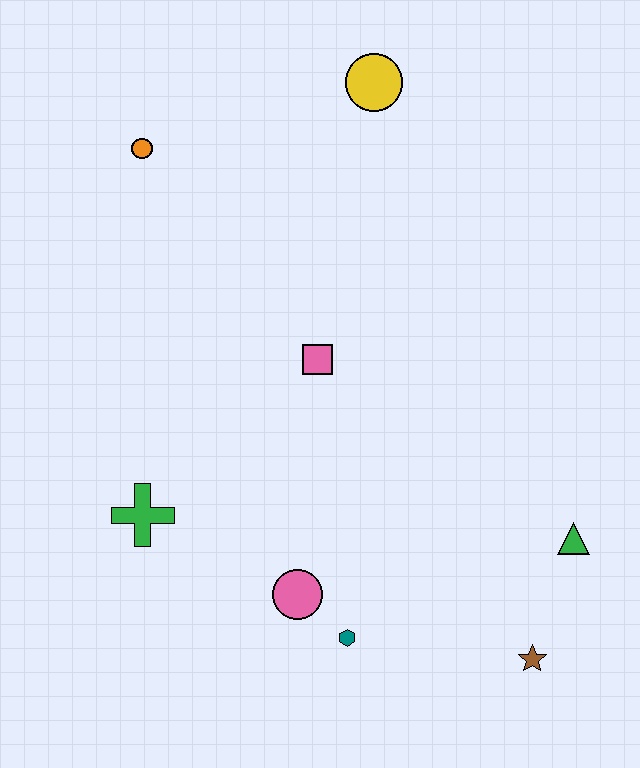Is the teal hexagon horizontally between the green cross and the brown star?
Yes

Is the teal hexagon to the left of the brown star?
Yes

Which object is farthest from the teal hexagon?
The yellow circle is farthest from the teal hexagon.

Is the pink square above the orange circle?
No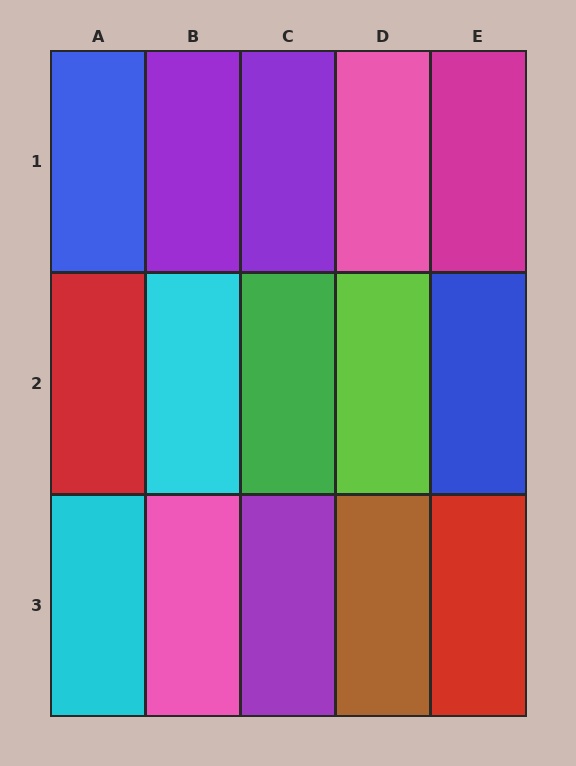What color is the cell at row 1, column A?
Blue.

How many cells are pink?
2 cells are pink.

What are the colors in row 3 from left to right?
Cyan, pink, purple, brown, red.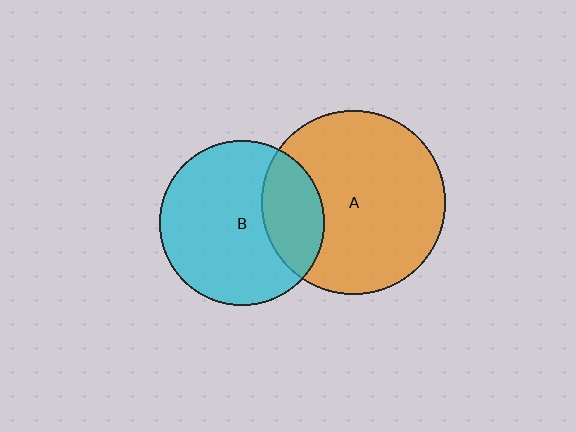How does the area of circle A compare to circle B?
Approximately 1.2 times.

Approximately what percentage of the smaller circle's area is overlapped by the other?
Approximately 25%.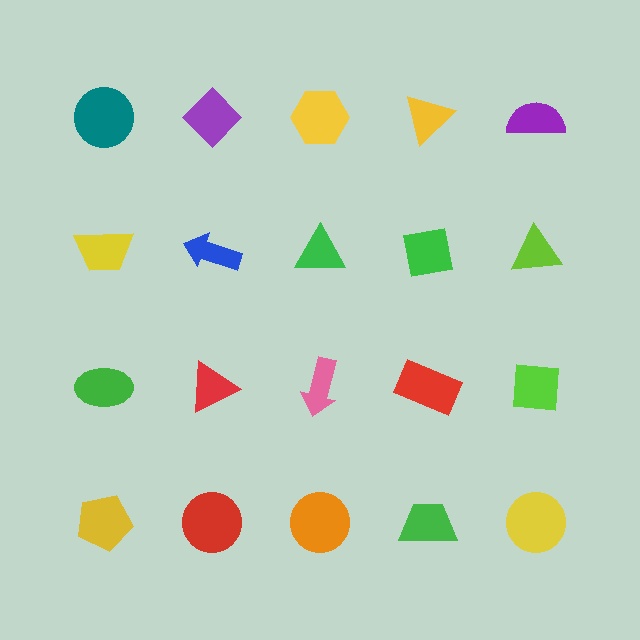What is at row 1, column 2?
A purple diamond.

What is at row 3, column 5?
A lime square.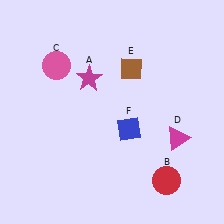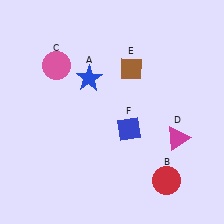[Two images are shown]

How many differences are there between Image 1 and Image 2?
There is 1 difference between the two images.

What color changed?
The star (A) changed from magenta in Image 1 to blue in Image 2.